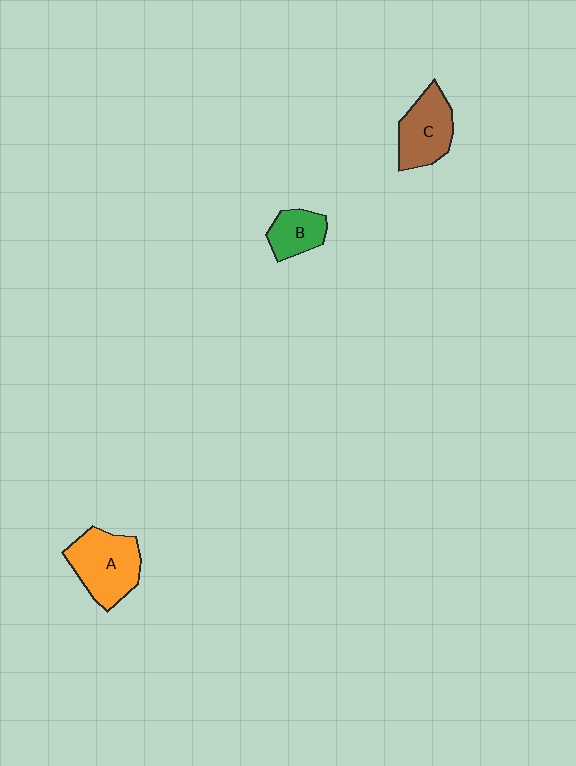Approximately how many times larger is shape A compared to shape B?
Approximately 1.8 times.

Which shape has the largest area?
Shape A (orange).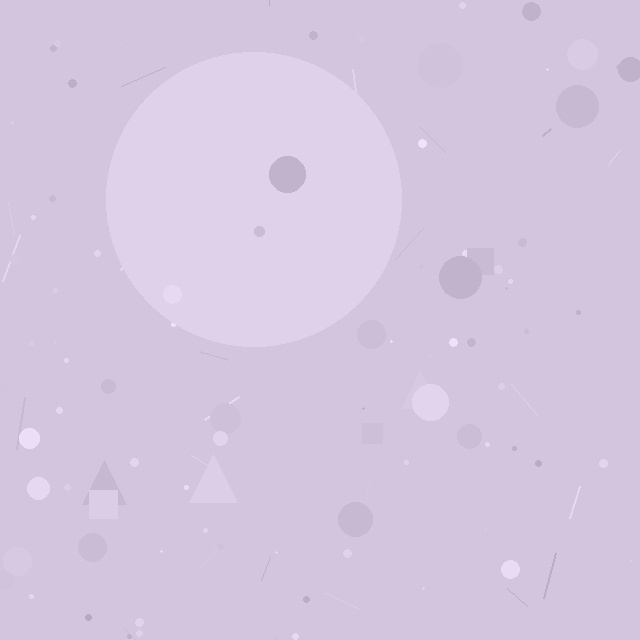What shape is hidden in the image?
A circle is hidden in the image.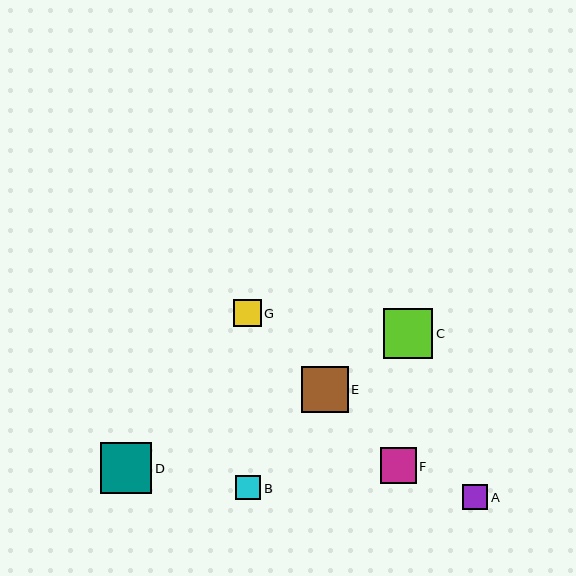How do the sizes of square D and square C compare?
Square D and square C are approximately the same size.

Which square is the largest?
Square D is the largest with a size of approximately 51 pixels.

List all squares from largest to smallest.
From largest to smallest: D, C, E, F, G, A, B.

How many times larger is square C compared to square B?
Square C is approximately 2.0 times the size of square B.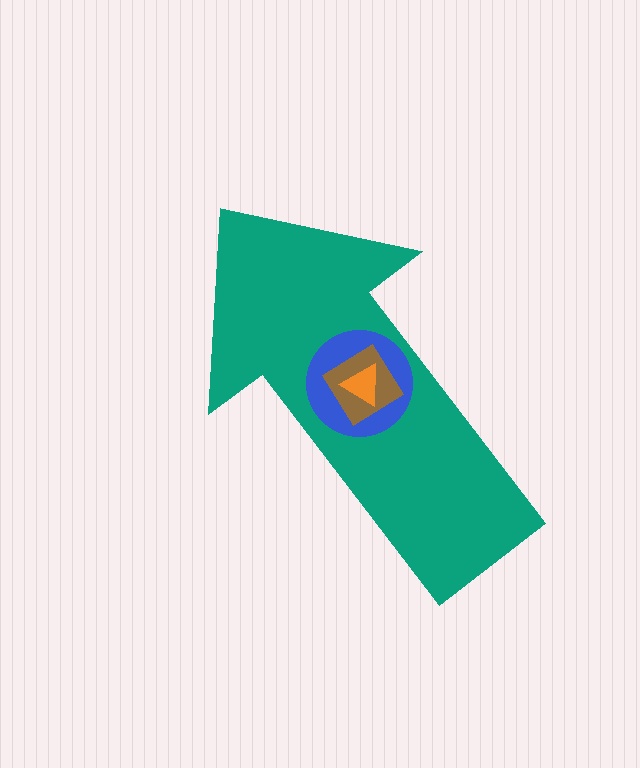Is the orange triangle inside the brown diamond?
Yes.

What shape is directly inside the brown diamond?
The orange triangle.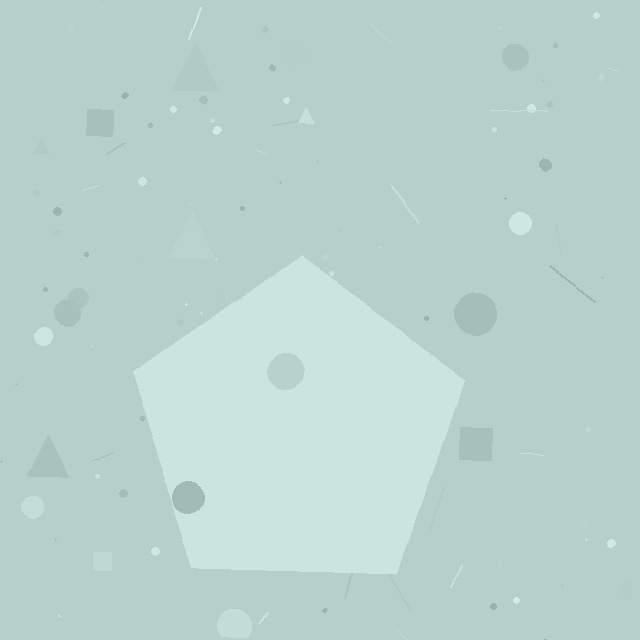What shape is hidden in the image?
A pentagon is hidden in the image.